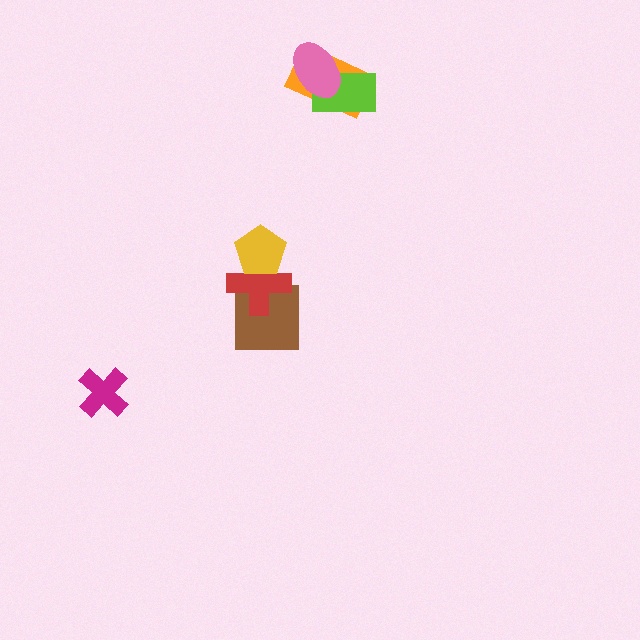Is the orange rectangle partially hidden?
Yes, it is partially covered by another shape.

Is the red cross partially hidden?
Yes, it is partially covered by another shape.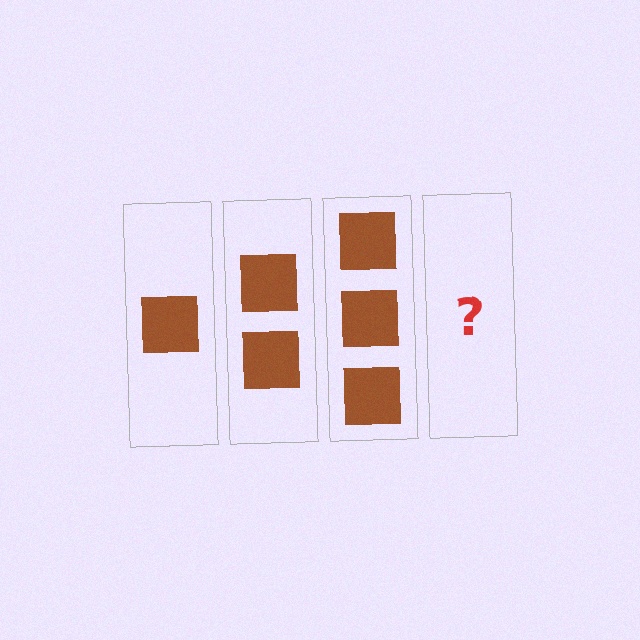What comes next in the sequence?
The next element should be 4 squares.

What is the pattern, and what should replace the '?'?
The pattern is that each step adds one more square. The '?' should be 4 squares.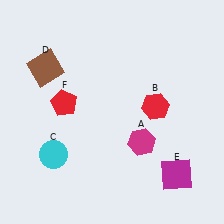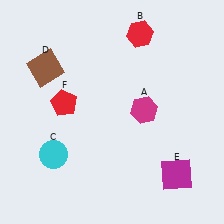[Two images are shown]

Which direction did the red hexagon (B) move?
The red hexagon (B) moved up.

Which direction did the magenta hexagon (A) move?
The magenta hexagon (A) moved up.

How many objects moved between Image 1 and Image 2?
2 objects moved between the two images.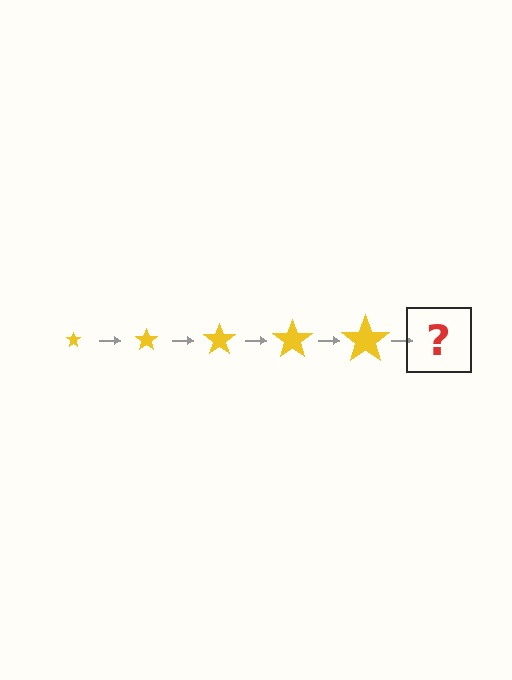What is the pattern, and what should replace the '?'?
The pattern is that the star gets progressively larger each step. The '?' should be a yellow star, larger than the previous one.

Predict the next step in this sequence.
The next step is a yellow star, larger than the previous one.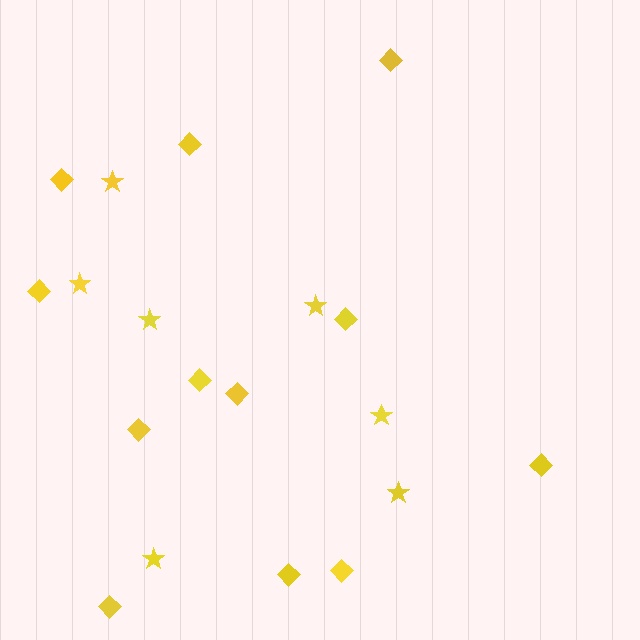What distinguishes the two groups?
There are 2 groups: one group of diamonds (12) and one group of stars (7).